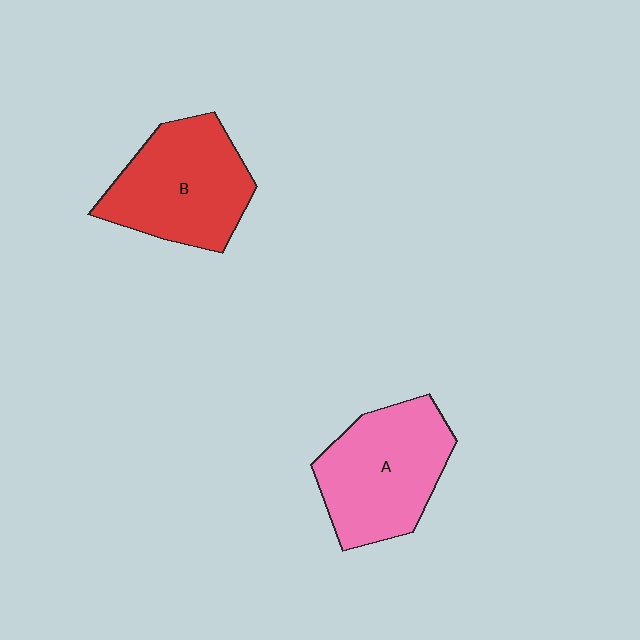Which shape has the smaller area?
Shape B (red).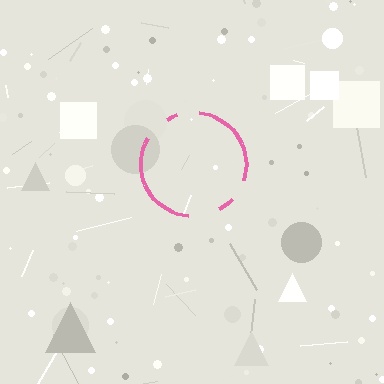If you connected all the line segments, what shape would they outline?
They would outline a circle.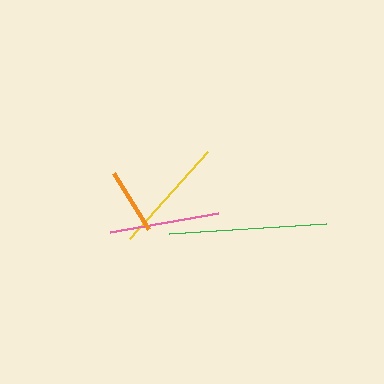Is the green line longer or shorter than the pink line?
The green line is longer than the pink line.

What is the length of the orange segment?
The orange segment is approximately 66 pixels long.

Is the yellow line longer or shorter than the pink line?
The yellow line is longer than the pink line.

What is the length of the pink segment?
The pink segment is approximately 109 pixels long.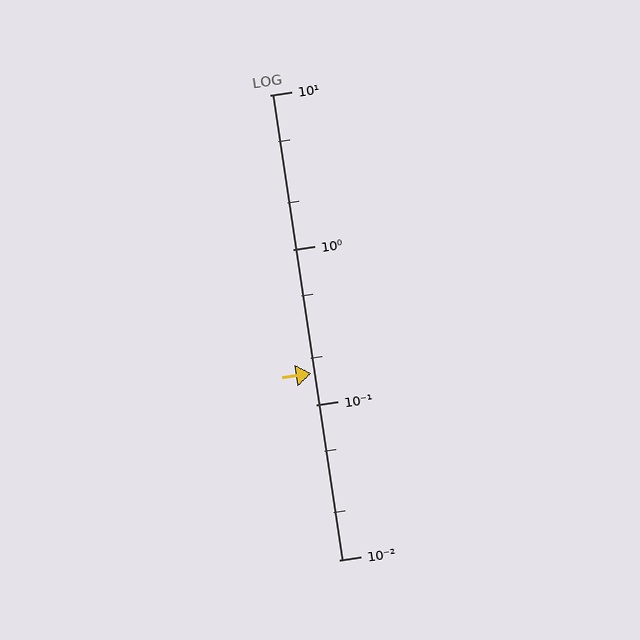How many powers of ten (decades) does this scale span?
The scale spans 3 decades, from 0.01 to 10.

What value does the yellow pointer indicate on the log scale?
The pointer indicates approximately 0.16.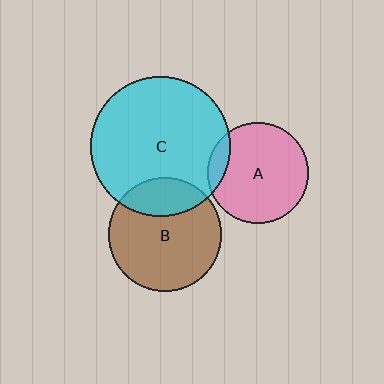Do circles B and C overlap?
Yes.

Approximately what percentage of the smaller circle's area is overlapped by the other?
Approximately 25%.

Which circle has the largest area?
Circle C (cyan).